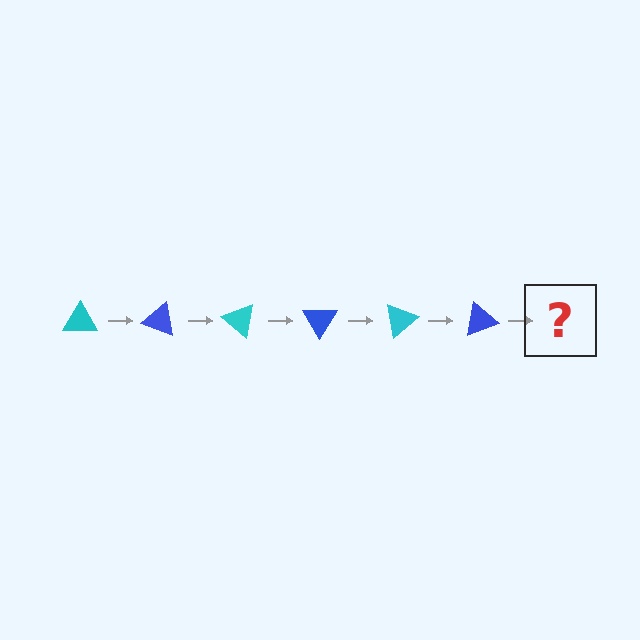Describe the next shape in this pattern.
It should be a cyan triangle, rotated 120 degrees from the start.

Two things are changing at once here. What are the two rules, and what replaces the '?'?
The two rules are that it rotates 20 degrees each step and the color cycles through cyan and blue. The '?' should be a cyan triangle, rotated 120 degrees from the start.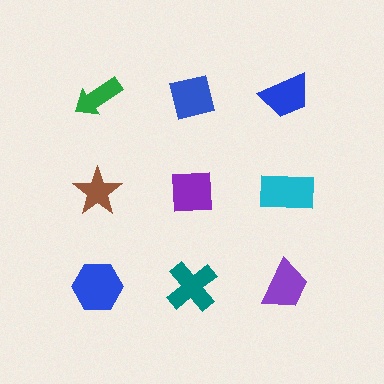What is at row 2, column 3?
A cyan rectangle.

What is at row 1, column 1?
A green arrow.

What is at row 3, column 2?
A teal cross.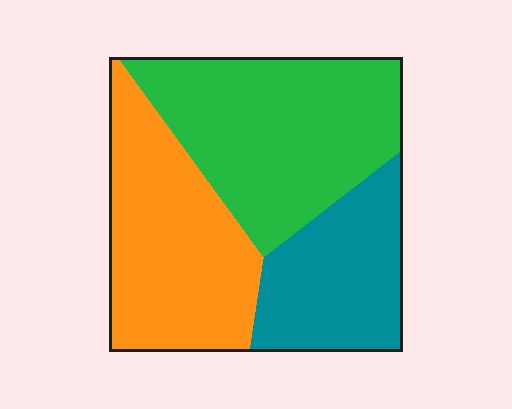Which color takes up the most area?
Green, at roughly 40%.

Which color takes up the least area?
Teal, at roughly 25%.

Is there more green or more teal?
Green.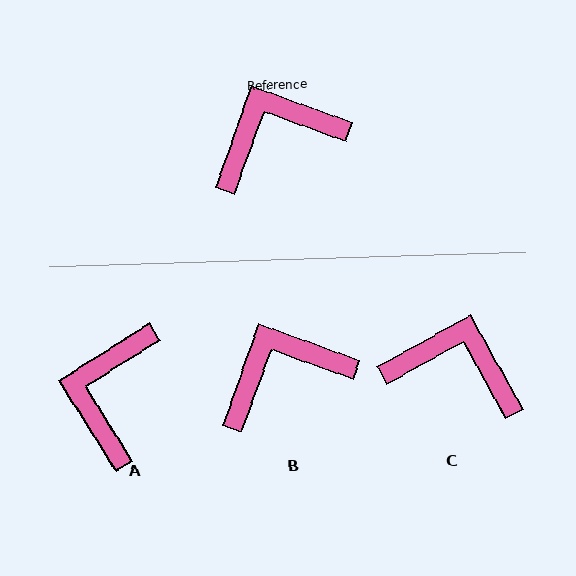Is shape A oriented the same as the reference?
No, it is off by about 52 degrees.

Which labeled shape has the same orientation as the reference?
B.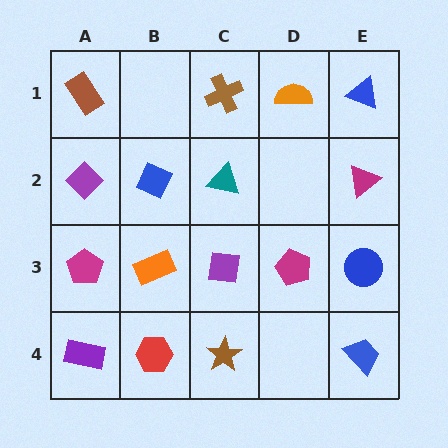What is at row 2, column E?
A magenta triangle.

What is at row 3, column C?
A purple square.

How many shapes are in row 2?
4 shapes.